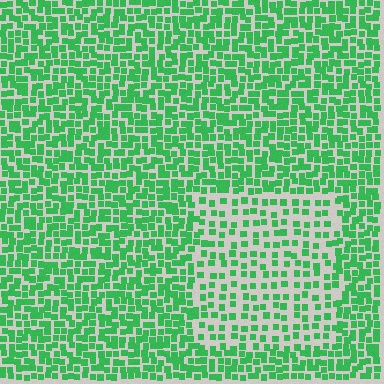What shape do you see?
I see a rectangle.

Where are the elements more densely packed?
The elements are more densely packed outside the rectangle boundary.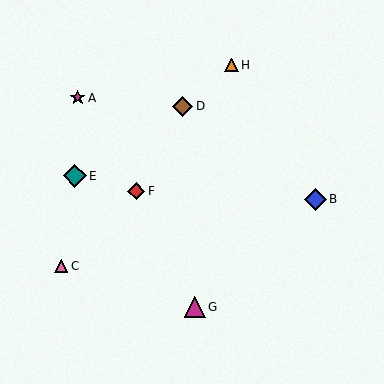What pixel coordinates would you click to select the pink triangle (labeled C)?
Click at (61, 266) to select the pink triangle C.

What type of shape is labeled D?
Shape D is a brown diamond.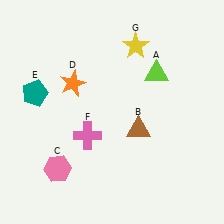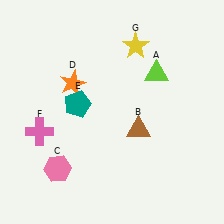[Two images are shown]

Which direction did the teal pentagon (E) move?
The teal pentagon (E) moved right.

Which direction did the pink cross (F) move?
The pink cross (F) moved left.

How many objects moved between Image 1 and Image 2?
2 objects moved between the two images.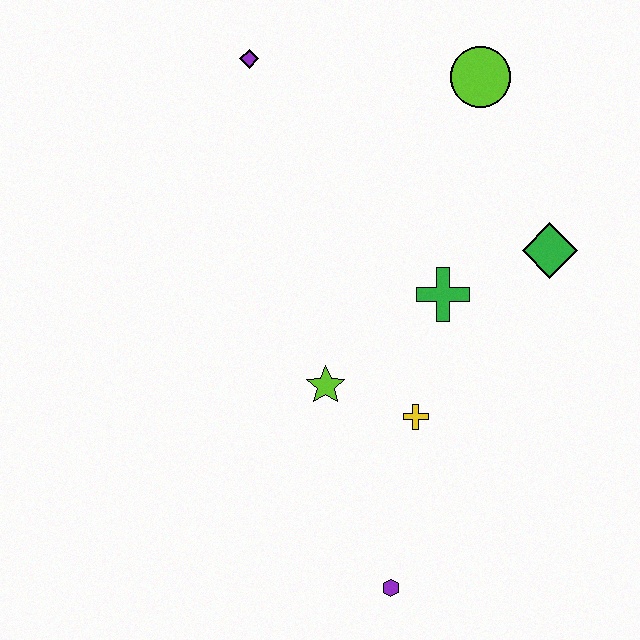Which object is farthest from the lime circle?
The purple hexagon is farthest from the lime circle.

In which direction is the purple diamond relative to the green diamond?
The purple diamond is to the left of the green diamond.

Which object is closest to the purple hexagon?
The yellow cross is closest to the purple hexagon.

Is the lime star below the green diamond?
Yes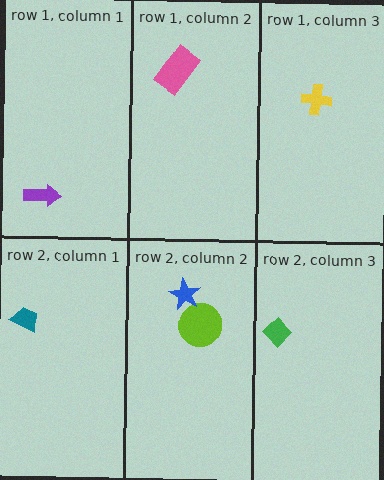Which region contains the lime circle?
The row 2, column 2 region.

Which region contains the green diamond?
The row 2, column 3 region.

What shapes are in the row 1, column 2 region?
The pink rectangle.